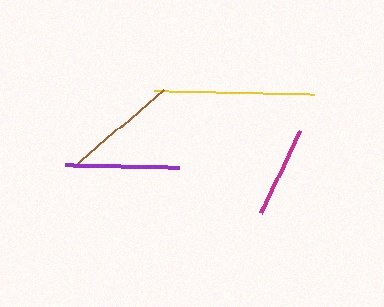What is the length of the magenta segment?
The magenta segment is approximately 92 pixels long.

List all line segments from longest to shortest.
From longest to shortest: yellow, brown, purple, magenta.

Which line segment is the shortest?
The magenta line is the shortest at approximately 92 pixels.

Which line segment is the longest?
The yellow line is the longest at approximately 160 pixels.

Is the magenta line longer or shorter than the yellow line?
The yellow line is longer than the magenta line.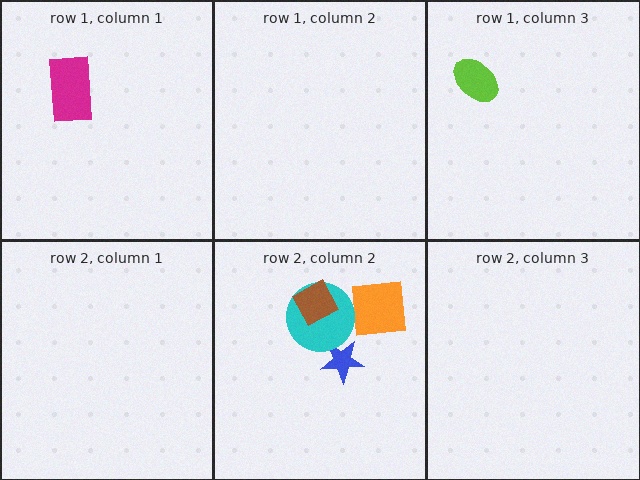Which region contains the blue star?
The row 2, column 2 region.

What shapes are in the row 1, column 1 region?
The magenta rectangle.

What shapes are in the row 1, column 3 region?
The lime ellipse.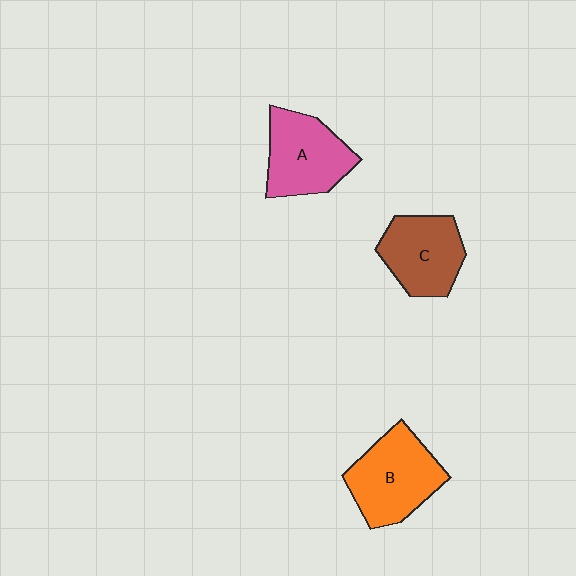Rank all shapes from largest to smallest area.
From largest to smallest: B (orange), A (pink), C (brown).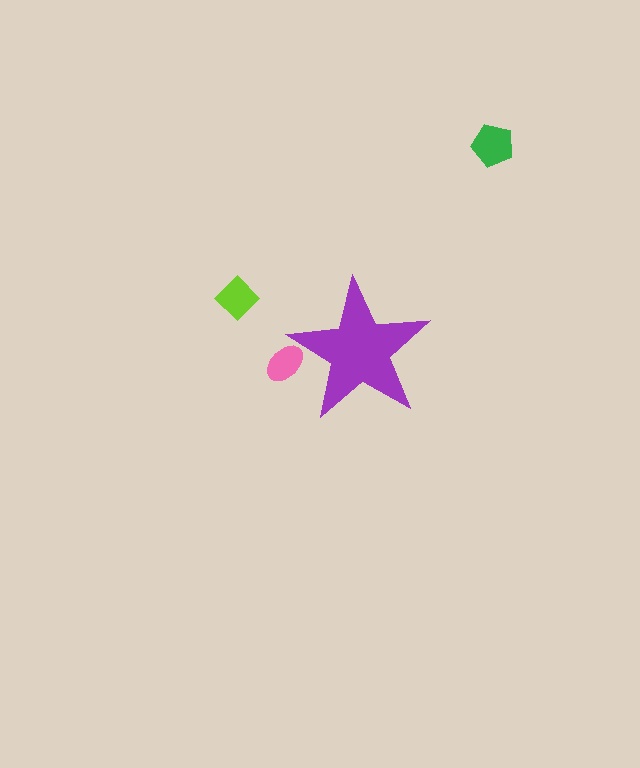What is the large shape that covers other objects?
A purple star.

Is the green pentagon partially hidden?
No, the green pentagon is fully visible.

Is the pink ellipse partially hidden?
Yes, the pink ellipse is partially hidden behind the purple star.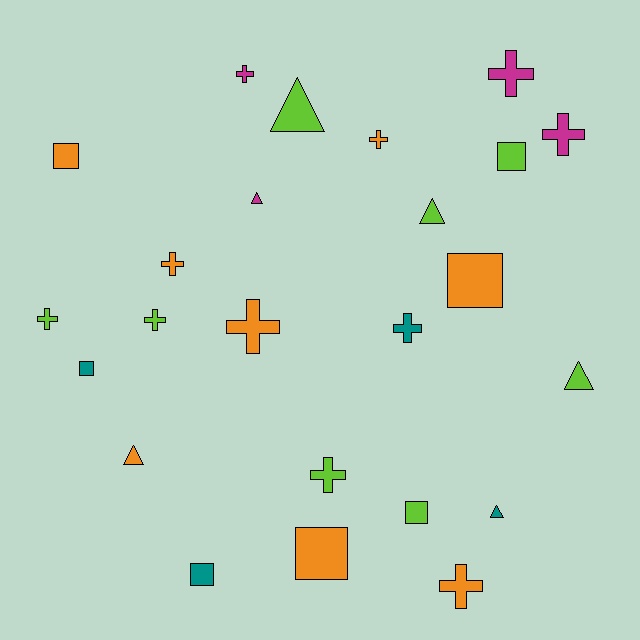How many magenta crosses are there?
There are 3 magenta crosses.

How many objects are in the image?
There are 24 objects.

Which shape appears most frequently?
Cross, with 11 objects.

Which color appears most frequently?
Orange, with 8 objects.